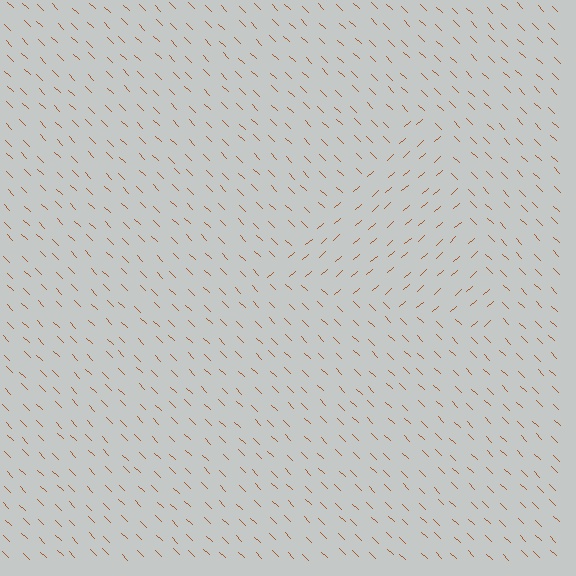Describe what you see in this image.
The image is filled with small brown line segments. A triangle region in the image has lines oriented differently from the surrounding lines, creating a visible texture boundary.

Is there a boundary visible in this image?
Yes, there is a texture boundary formed by a change in line orientation.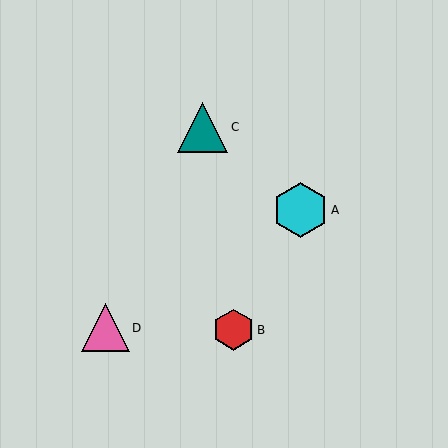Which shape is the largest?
The cyan hexagon (labeled A) is the largest.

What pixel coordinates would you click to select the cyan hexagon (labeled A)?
Click at (300, 210) to select the cyan hexagon A.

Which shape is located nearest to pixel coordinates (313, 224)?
The cyan hexagon (labeled A) at (300, 210) is nearest to that location.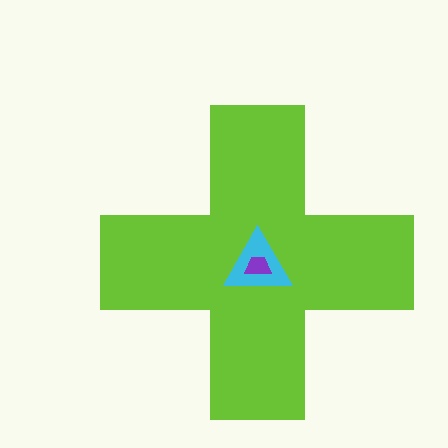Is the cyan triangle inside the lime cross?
Yes.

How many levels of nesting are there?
3.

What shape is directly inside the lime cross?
The cyan triangle.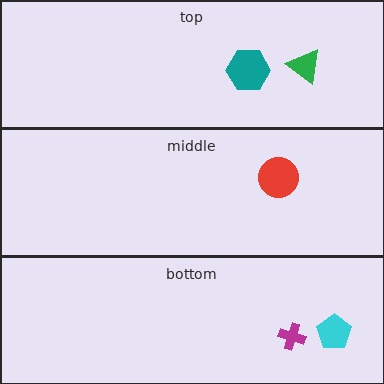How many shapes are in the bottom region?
2.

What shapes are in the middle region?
The red circle.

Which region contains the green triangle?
The top region.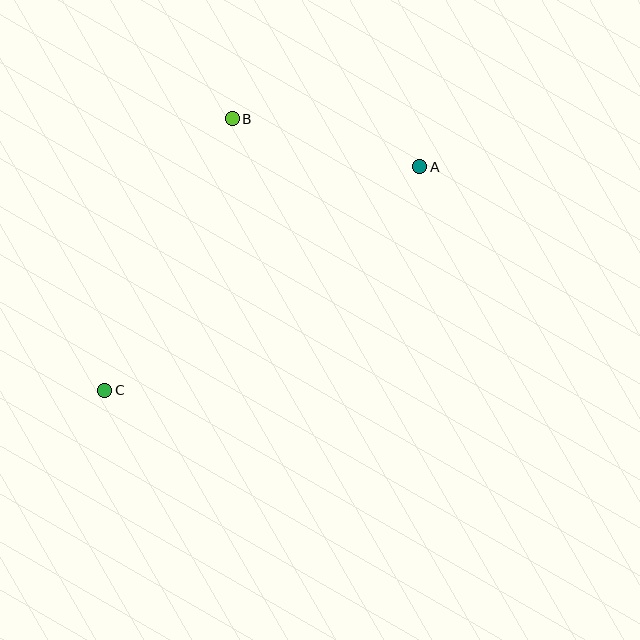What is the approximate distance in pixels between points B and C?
The distance between B and C is approximately 300 pixels.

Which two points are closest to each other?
Points A and B are closest to each other.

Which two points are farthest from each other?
Points A and C are farthest from each other.